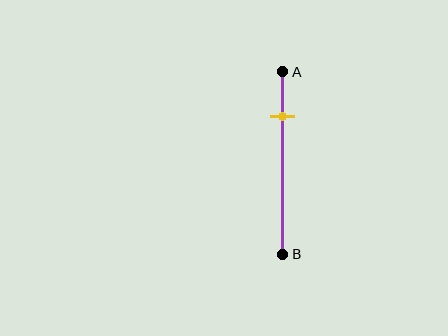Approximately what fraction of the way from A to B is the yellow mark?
The yellow mark is approximately 25% of the way from A to B.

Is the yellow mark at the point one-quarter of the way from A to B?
Yes, the mark is approximately at the one-quarter point.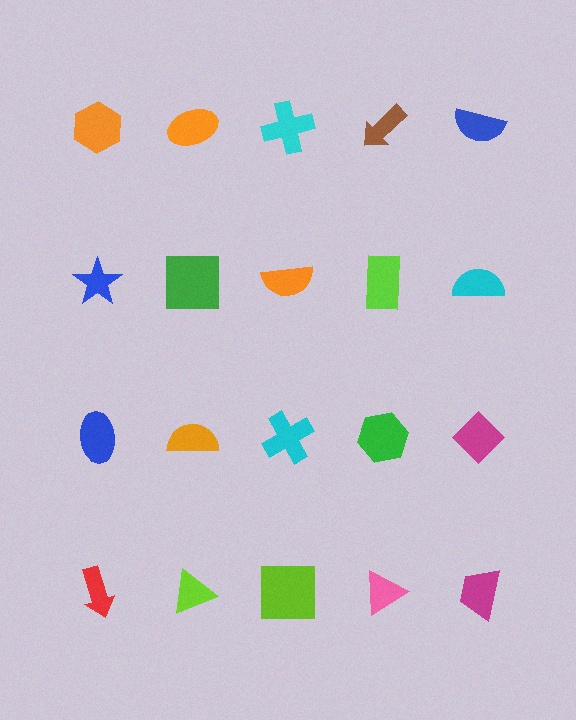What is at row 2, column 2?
A green square.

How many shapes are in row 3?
5 shapes.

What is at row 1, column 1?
An orange hexagon.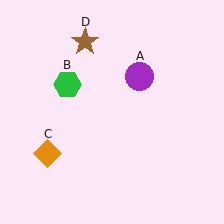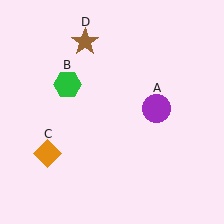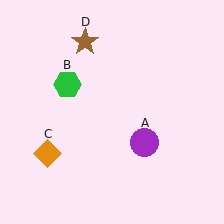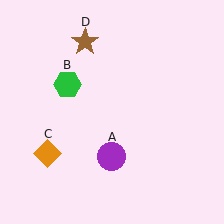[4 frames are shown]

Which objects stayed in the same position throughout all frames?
Green hexagon (object B) and orange diamond (object C) and brown star (object D) remained stationary.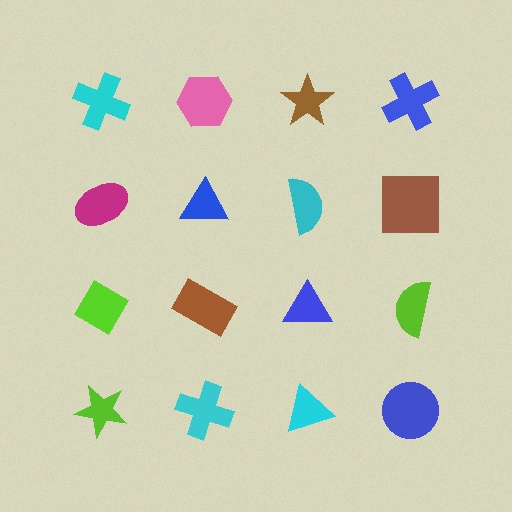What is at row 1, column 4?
A blue cross.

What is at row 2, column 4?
A brown square.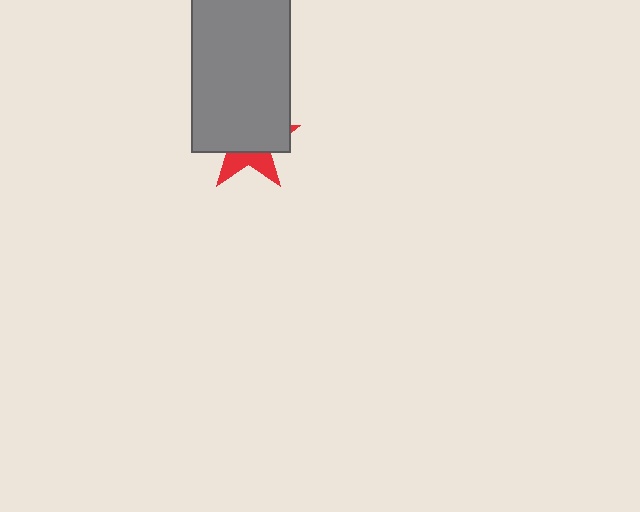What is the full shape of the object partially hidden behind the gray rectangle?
The partially hidden object is a red star.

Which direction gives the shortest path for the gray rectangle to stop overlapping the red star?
Moving up gives the shortest separation.